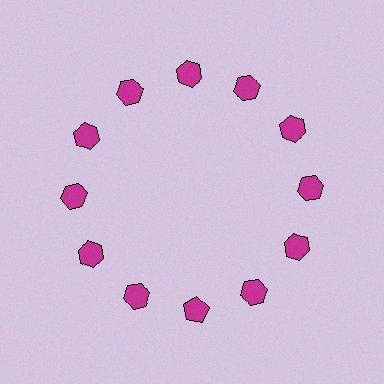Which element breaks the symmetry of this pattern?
The magenta pentagon at roughly the 6 o'clock position breaks the symmetry. All other shapes are magenta hexagons.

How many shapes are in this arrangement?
There are 12 shapes arranged in a ring pattern.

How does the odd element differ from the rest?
It has a different shape: pentagon instead of hexagon.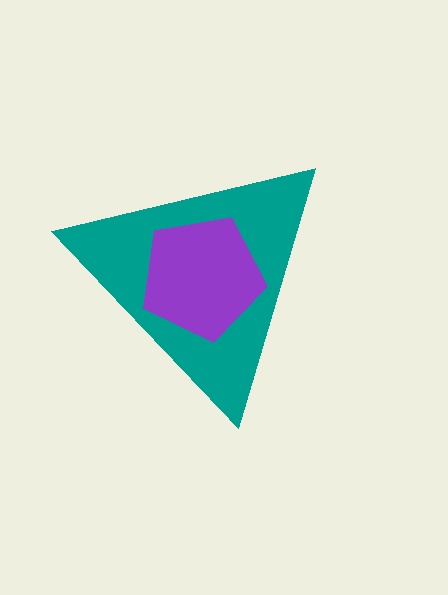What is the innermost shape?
The purple pentagon.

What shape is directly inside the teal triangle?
The purple pentagon.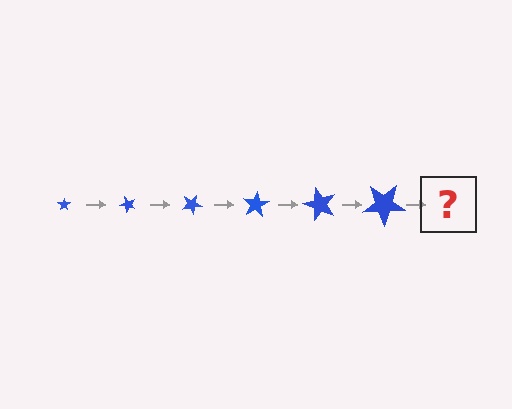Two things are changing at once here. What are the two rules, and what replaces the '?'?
The two rules are that the star grows larger each step and it rotates 50 degrees each step. The '?' should be a star, larger than the previous one and rotated 300 degrees from the start.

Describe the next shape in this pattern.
It should be a star, larger than the previous one and rotated 300 degrees from the start.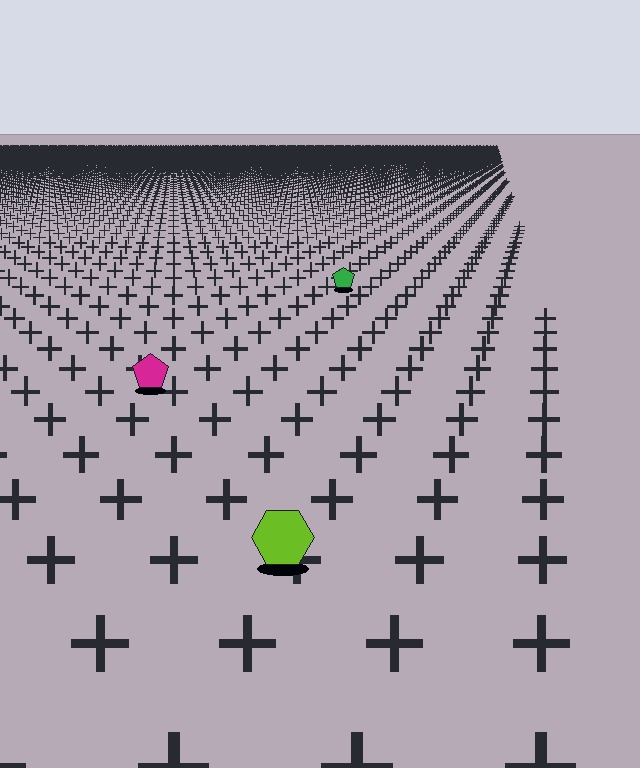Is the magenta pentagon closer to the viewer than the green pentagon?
Yes. The magenta pentagon is closer — you can tell from the texture gradient: the ground texture is coarser near it.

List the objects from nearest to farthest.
From nearest to farthest: the lime hexagon, the magenta pentagon, the green pentagon.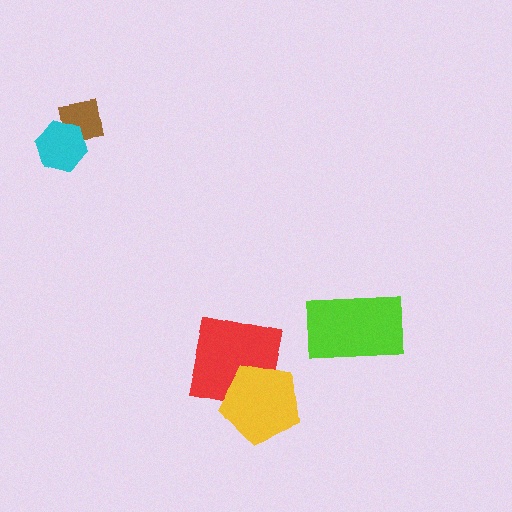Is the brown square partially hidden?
Yes, it is partially covered by another shape.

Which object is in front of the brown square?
The cyan hexagon is in front of the brown square.